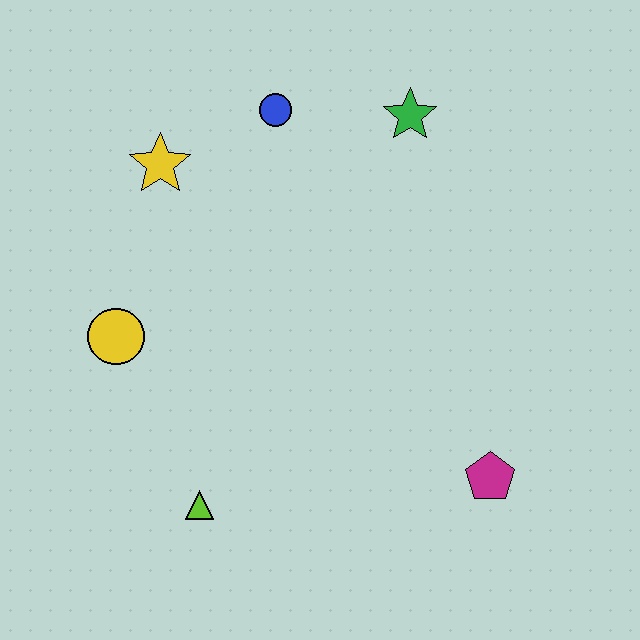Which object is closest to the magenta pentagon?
The lime triangle is closest to the magenta pentagon.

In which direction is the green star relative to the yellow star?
The green star is to the right of the yellow star.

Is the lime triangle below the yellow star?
Yes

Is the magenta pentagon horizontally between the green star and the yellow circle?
No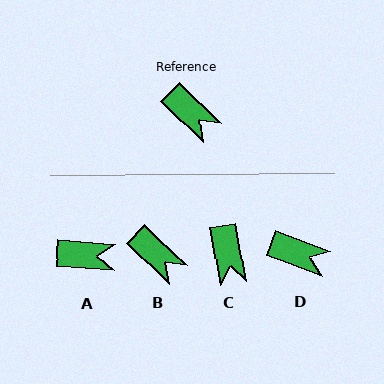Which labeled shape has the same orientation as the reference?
B.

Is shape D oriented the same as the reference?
No, it is off by about 23 degrees.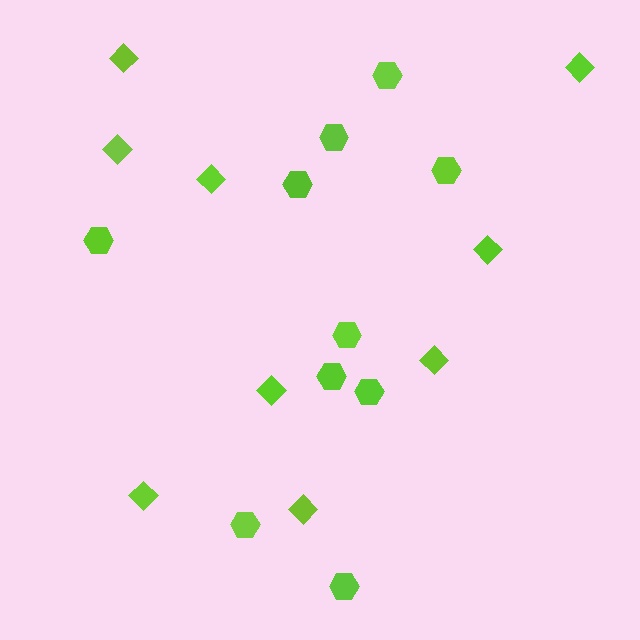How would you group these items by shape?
There are 2 groups: one group of hexagons (10) and one group of diamonds (9).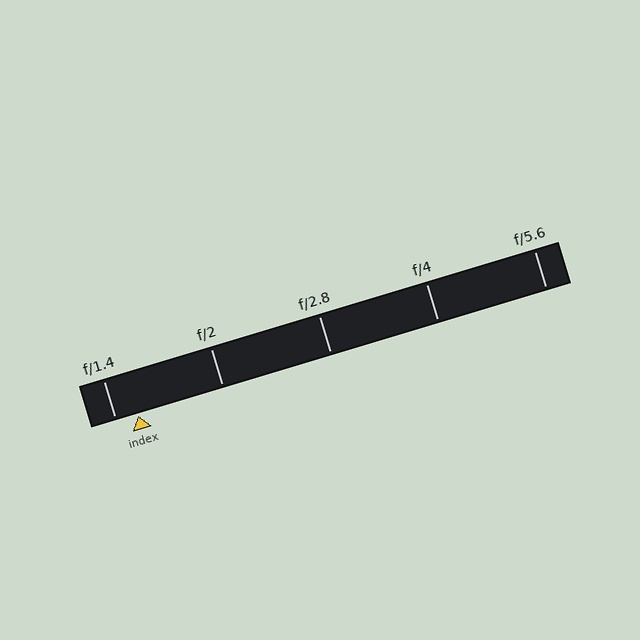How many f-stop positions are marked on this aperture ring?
There are 5 f-stop positions marked.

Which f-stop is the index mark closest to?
The index mark is closest to f/1.4.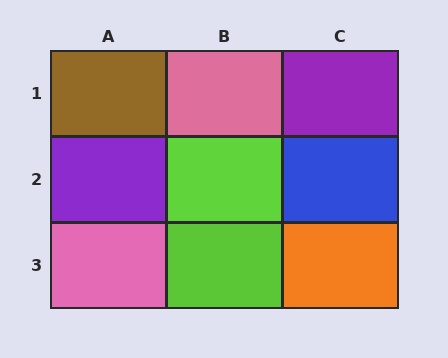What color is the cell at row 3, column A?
Pink.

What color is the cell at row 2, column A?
Purple.